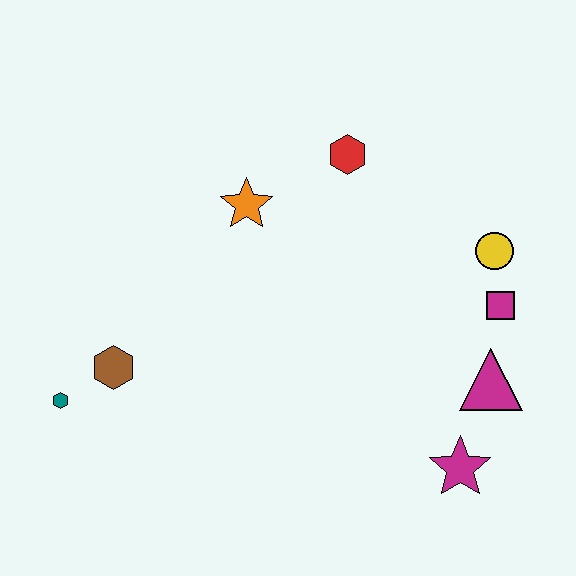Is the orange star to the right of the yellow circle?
No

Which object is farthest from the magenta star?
The teal hexagon is farthest from the magenta star.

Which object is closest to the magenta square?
The yellow circle is closest to the magenta square.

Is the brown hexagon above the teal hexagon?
Yes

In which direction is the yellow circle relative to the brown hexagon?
The yellow circle is to the right of the brown hexagon.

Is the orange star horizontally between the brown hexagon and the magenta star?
Yes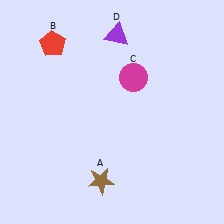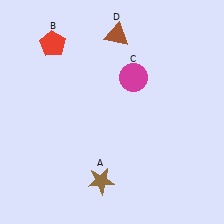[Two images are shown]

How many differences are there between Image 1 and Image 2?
There is 1 difference between the two images.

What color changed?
The triangle (D) changed from purple in Image 1 to brown in Image 2.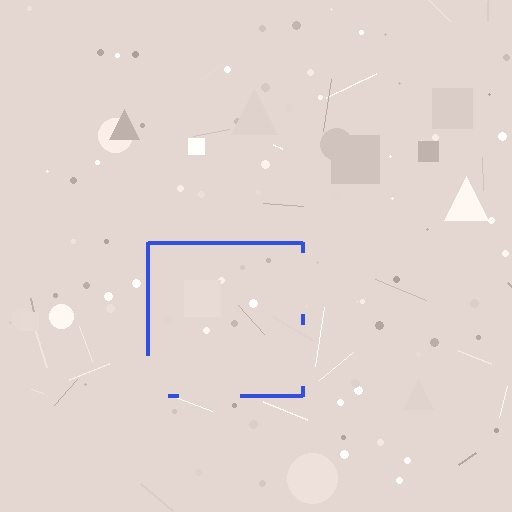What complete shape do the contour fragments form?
The contour fragments form a square.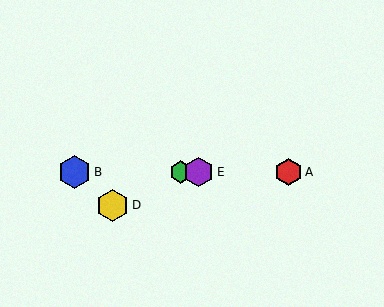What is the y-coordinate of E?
Object E is at y≈172.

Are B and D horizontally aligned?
No, B is at y≈172 and D is at y≈205.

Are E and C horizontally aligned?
Yes, both are at y≈172.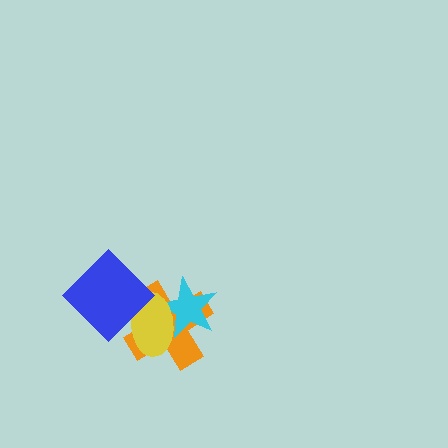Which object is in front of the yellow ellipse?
The blue diamond is in front of the yellow ellipse.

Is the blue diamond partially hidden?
No, no other shape covers it.